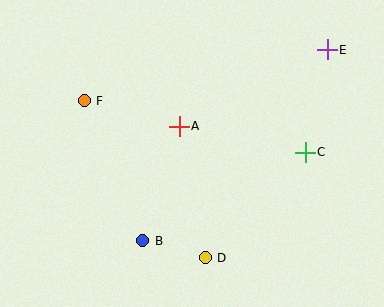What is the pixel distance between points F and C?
The distance between F and C is 227 pixels.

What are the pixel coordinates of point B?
Point B is at (143, 241).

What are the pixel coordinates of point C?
Point C is at (305, 152).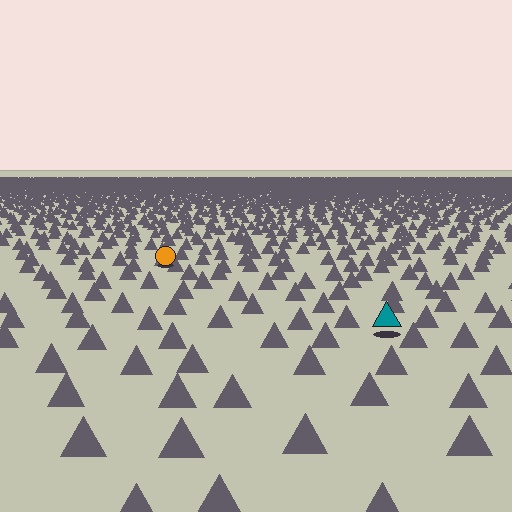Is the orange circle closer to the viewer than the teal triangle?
No. The teal triangle is closer — you can tell from the texture gradient: the ground texture is coarser near it.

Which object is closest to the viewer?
The teal triangle is closest. The texture marks near it are larger and more spread out.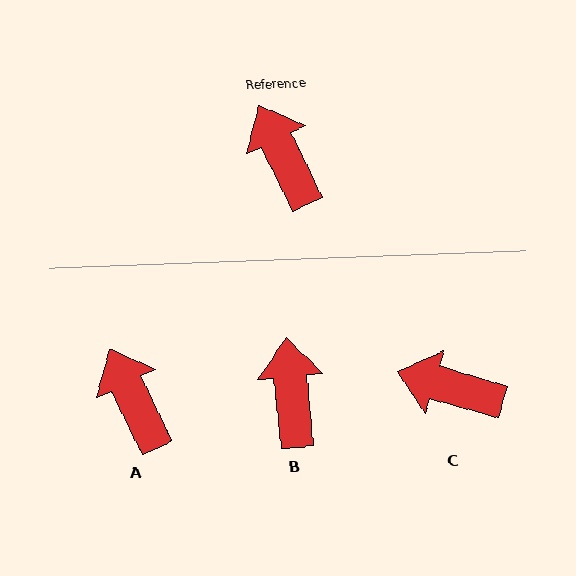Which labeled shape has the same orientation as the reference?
A.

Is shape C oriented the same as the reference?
No, it is off by about 48 degrees.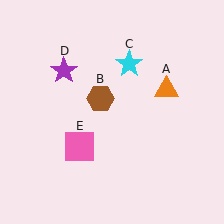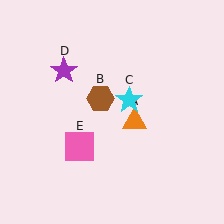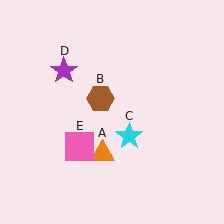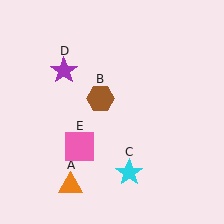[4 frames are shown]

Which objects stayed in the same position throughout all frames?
Brown hexagon (object B) and purple star (object D) and pink square (object E) remained stationary.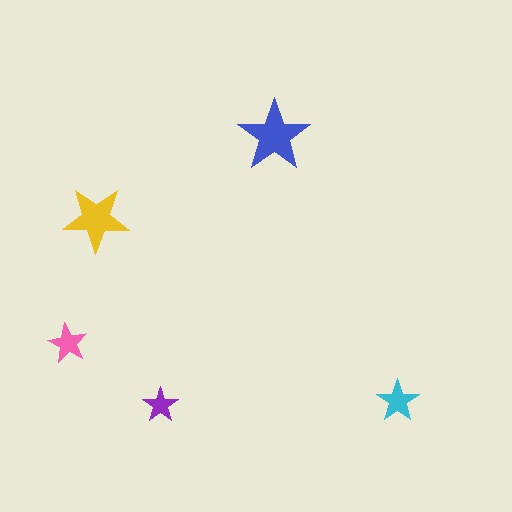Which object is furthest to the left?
The pink star is leftmost.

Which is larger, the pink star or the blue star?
The blue one.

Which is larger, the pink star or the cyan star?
The cyan one.